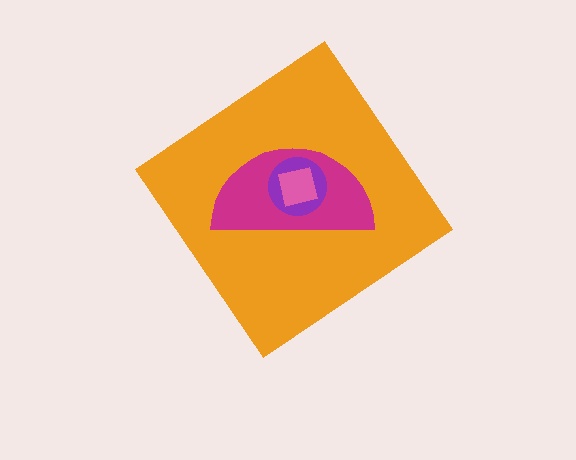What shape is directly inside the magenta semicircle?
The purple circle.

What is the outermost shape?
The orange diamond.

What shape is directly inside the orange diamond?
The magenta semicircle.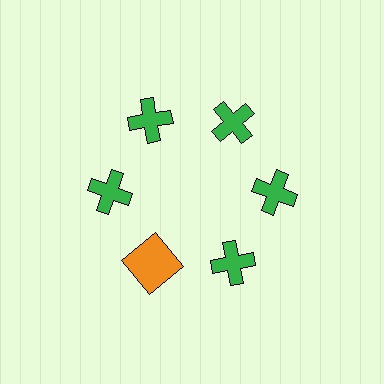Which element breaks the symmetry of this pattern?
The orange square at roughly the 7 o'clock position breaks the symmetry. All other shapes are green crosses.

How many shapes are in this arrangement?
There are 6 shapes arranged in a ring pattern.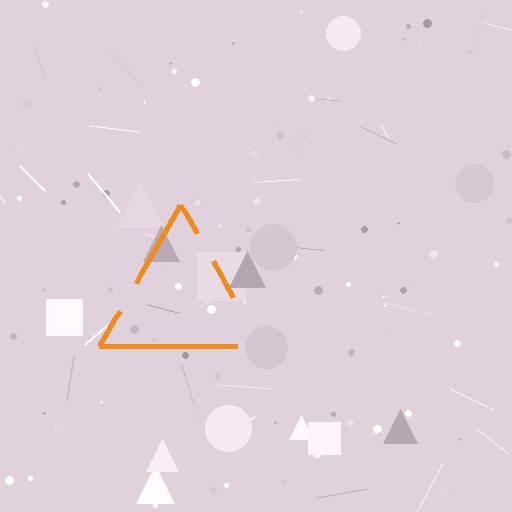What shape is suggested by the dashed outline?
The dashed outline suggests a triangle.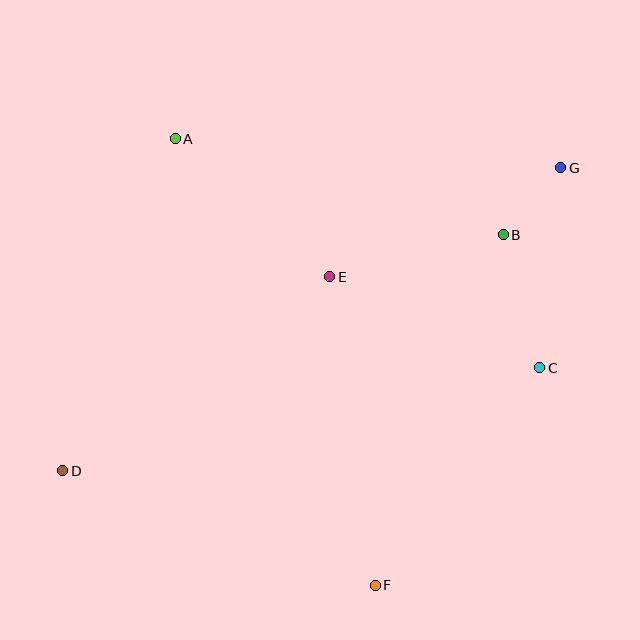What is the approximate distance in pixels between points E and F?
The distance between E and F is approximately 312 pixels.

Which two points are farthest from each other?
Points D and G are farthest from each other.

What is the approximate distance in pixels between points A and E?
The distance between A and E is approximately 207 pixels.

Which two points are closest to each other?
Points B and G are closest to each other.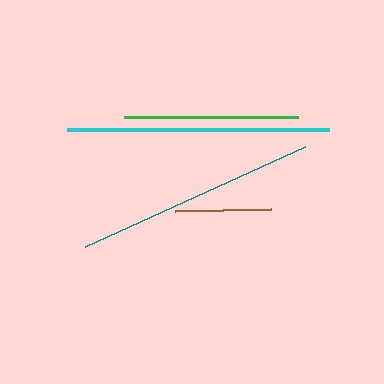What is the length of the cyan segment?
The cyan segment is approximately 262 pixels long.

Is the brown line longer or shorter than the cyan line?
The cyan line is longer than the brown line.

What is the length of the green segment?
The green segment is approximately 173 pixels long.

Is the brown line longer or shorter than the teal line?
The teal line is longer than the brown line.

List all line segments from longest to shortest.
From longest to shortest: cyan, teal, green, brown.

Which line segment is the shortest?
The brown line is the shortest at approximately 96 pixels.